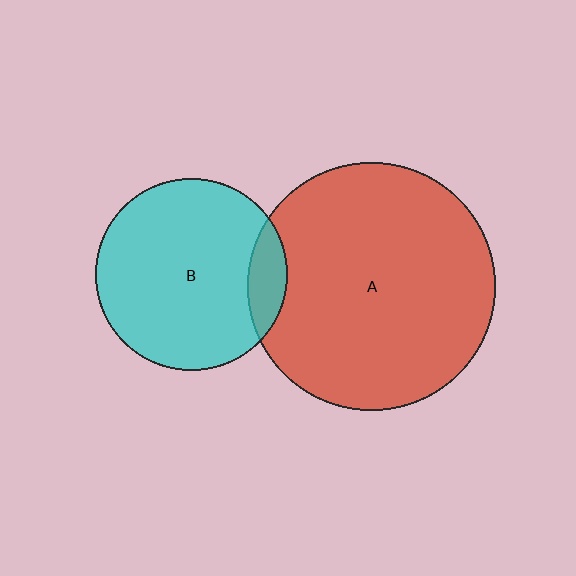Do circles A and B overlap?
Yes.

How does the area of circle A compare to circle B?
Approximately 1.7 times.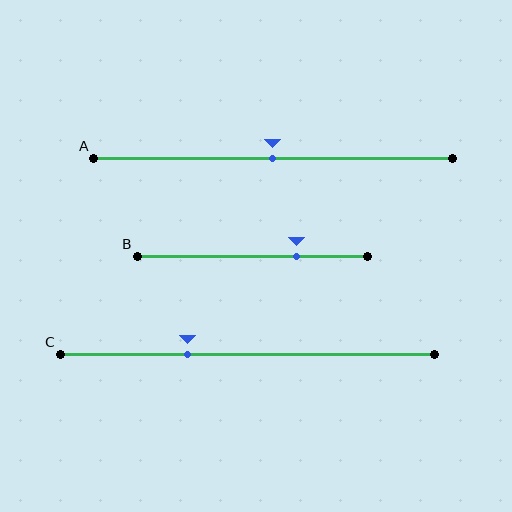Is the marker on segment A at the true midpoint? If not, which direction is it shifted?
Yes, the marker on segment A is at the true midpoint.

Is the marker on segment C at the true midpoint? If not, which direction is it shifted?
No, the marker on segment C is shifted to the left by about 16% of the segment length.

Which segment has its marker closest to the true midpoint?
Segment A has its marker closest to the true midpoint.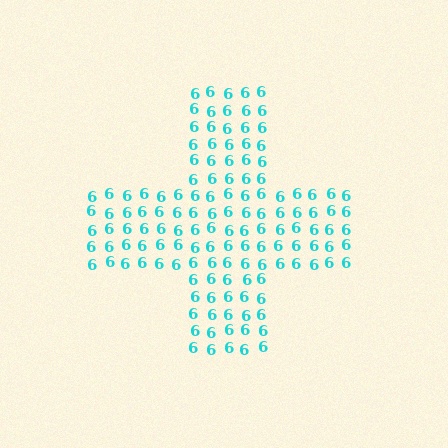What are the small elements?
The small elements are digit 6's.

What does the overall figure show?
The overall figure shows a cross.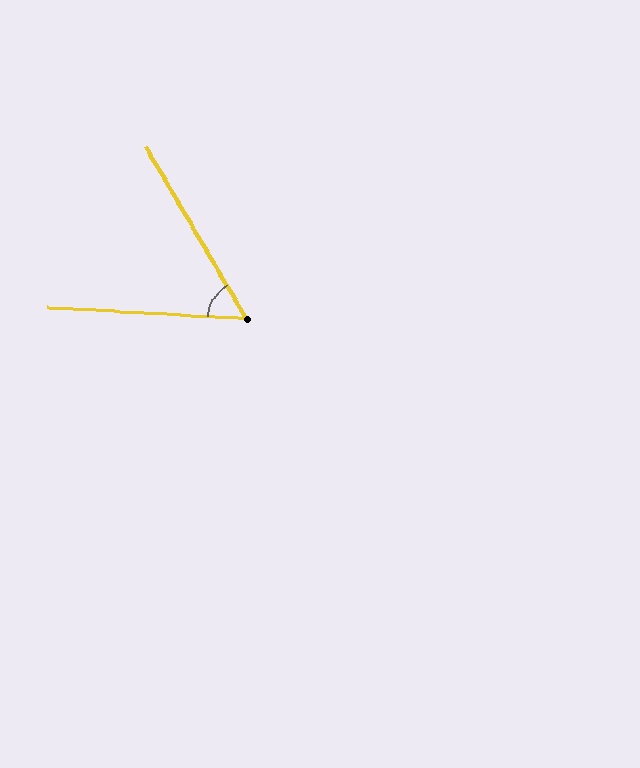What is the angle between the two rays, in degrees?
Approximately 56 degrees.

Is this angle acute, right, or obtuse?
It is acute.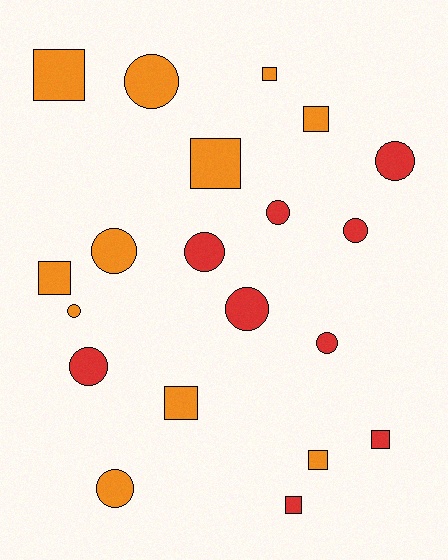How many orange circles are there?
There are 4 orange circles.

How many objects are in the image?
There are 20 objects.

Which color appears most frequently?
Orange, with 11 objects.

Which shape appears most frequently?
Circle, with 11 objects.